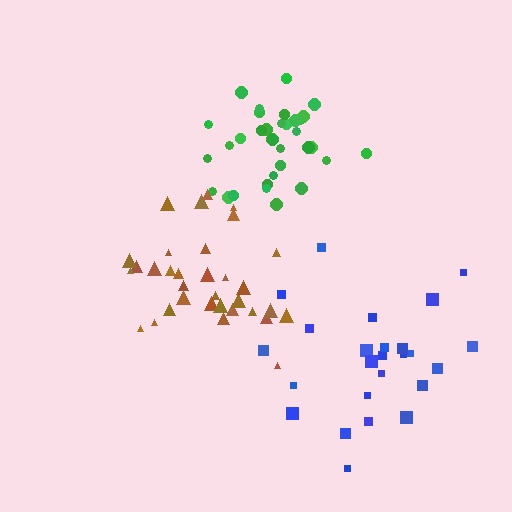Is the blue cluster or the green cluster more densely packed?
Green.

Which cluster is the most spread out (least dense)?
Blue.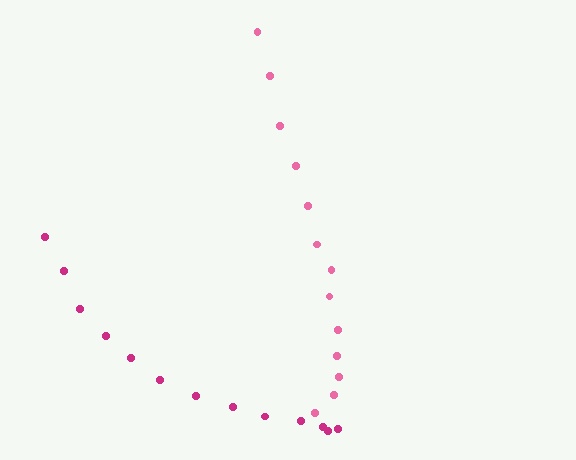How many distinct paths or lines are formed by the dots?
There are 2 distinct paths.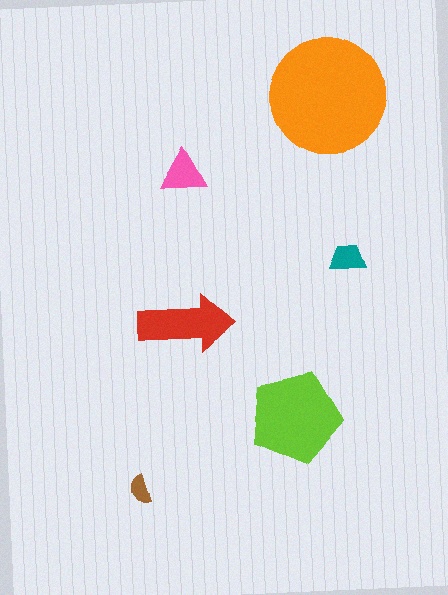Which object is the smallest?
The brown semicircle.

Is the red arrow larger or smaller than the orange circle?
Smaller.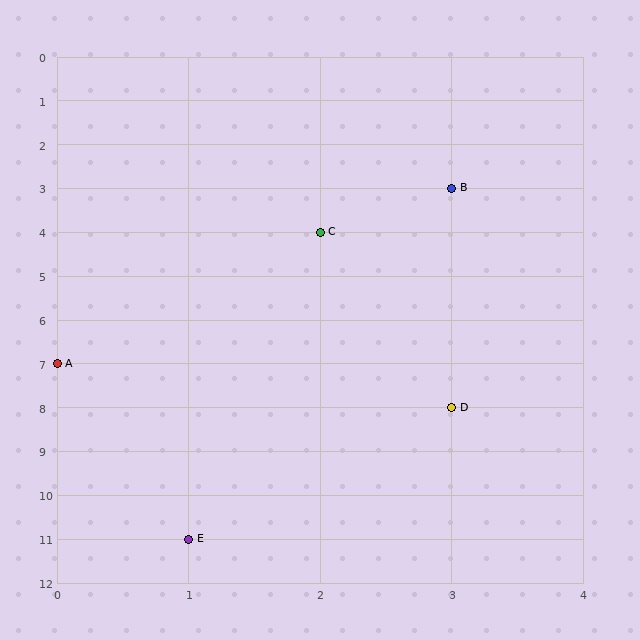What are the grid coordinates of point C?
Point C is at grid coordinates (2, 4).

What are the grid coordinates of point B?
Point B is at grid coordinates (3, 3).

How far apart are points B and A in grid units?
Points B and A are 3 columns and 4 rows apart (about 5.0 grid units diagonally).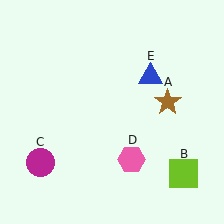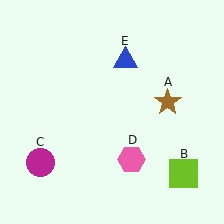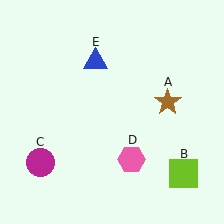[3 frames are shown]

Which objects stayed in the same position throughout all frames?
Brown star (object A) and lime square (object B) and magenta circle (object C) and pink hexagon (object D) remained stationary.